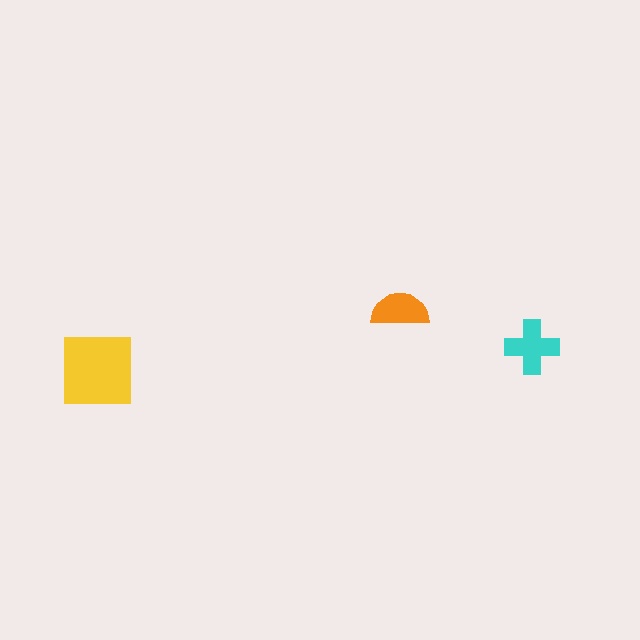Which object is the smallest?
The orange semicircle.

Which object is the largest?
The yellow square.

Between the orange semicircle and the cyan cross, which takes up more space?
The cyan cross.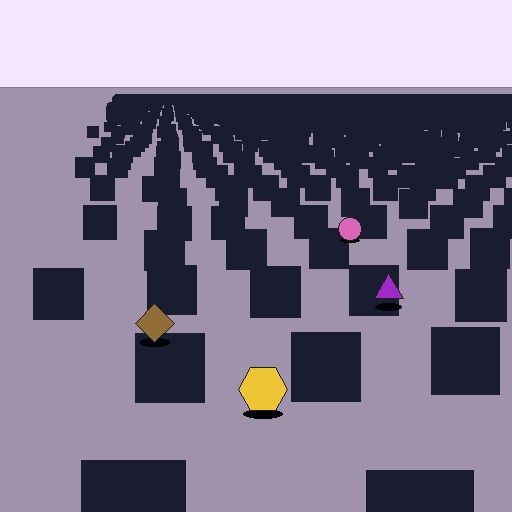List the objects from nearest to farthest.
From nearest to farthest: the yellow hexagon, the brown diamond, the purple triangle, the pink circle.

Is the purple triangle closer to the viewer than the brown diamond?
No. The brown diamond is closer — you can tell from the texture gradient: the ground texture is coarser near it.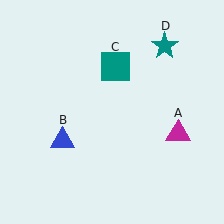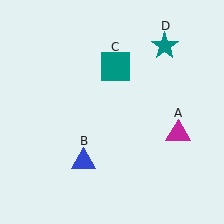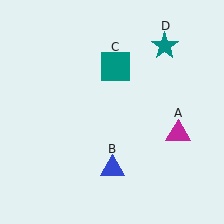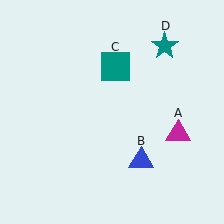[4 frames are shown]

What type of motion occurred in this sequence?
The blue triangle (object B) rotated counterclockwise around the center of the scene.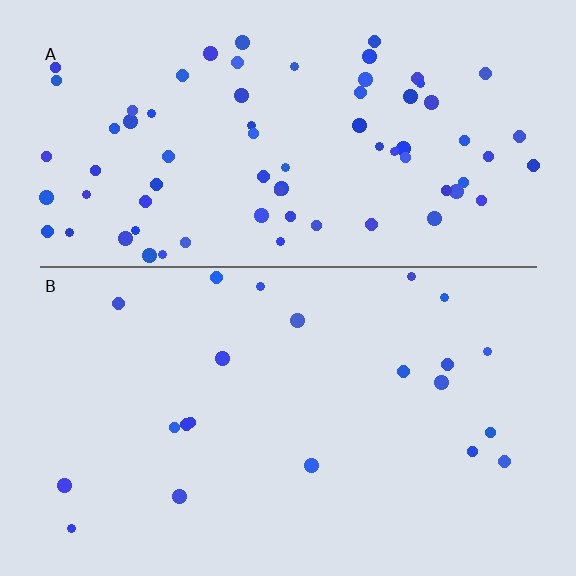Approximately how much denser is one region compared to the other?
Approximately 3.4× — region A over region B.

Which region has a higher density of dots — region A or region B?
A (the top).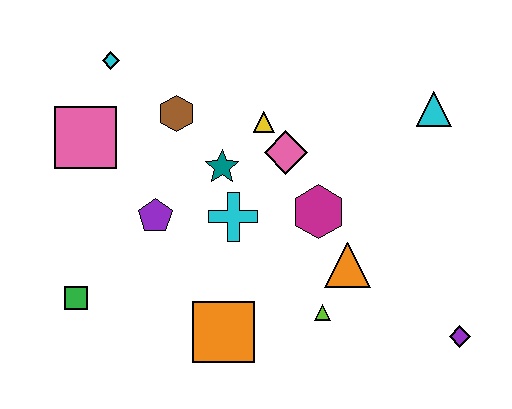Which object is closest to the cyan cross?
The teal star is closest to the cyan cross.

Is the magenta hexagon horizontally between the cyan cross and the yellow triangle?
No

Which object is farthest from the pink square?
The purple diamond is farthest from the pink square.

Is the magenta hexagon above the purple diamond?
Yes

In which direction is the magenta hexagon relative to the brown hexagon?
The magenta hexagon is to the right of the brown hexagon.